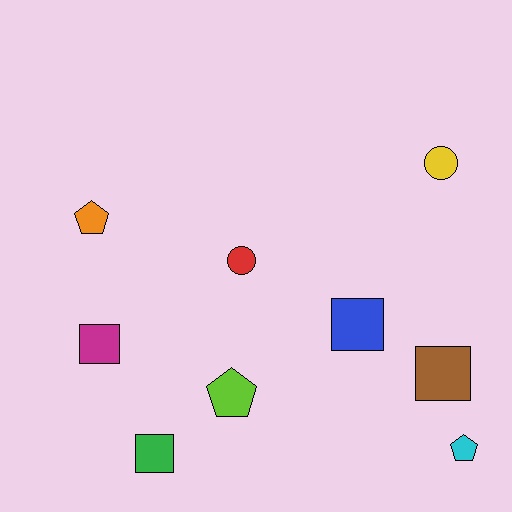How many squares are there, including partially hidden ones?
There are 4 squares.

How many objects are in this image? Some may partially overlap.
There are 9 objects.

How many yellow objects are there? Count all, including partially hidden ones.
There is 1 yellow object.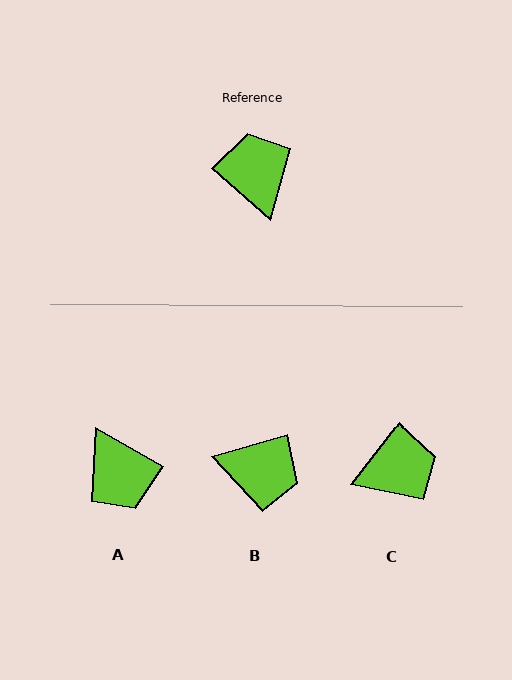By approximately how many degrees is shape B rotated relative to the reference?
Approximately 122 degrees clockwise.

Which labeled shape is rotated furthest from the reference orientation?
A, about 168 degrees away.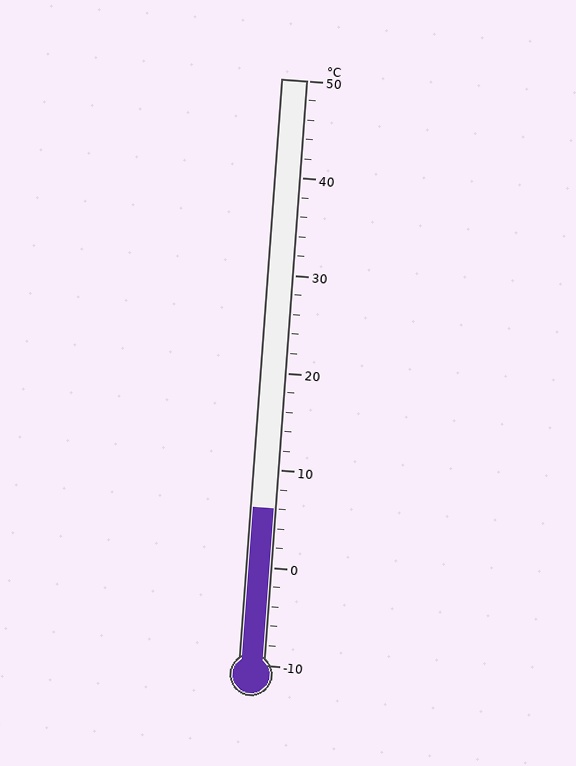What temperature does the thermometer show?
The thermometer shows approximately 6°C.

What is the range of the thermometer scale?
The thermometer scale ranges from -10°C to 50°C.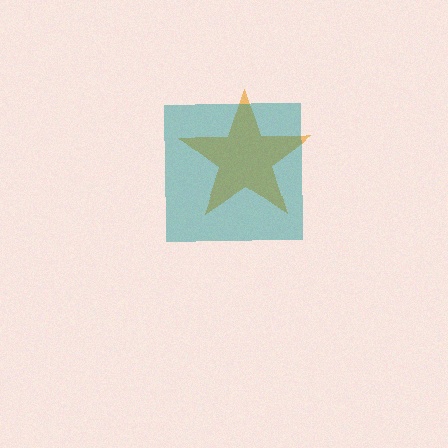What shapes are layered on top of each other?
The layered shapes are: an orange star, a teal square.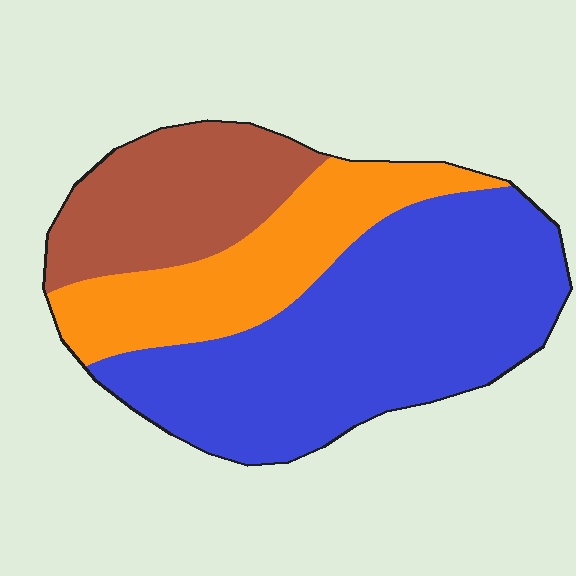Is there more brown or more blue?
Blue.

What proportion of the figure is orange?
Orange takes up about one quarter (1/4) of the figure.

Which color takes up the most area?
Blue, at roughly 55%.